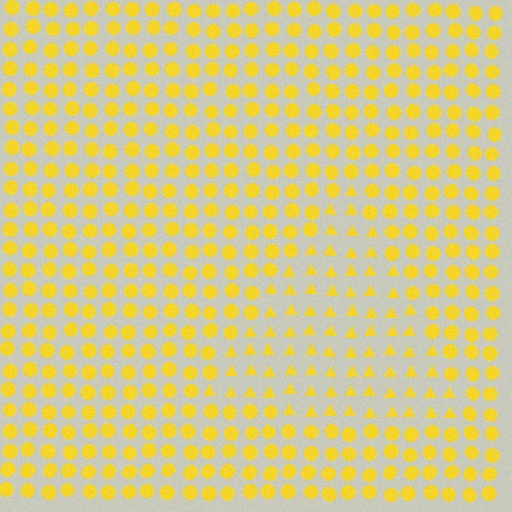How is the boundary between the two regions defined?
The boundary is defined by a change in element shape: triangles inside vs. circles outside. All elements share the same color and spacing.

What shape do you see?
I see a triangle.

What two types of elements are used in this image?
The image uses triangles inside the triangle region and circles outside it.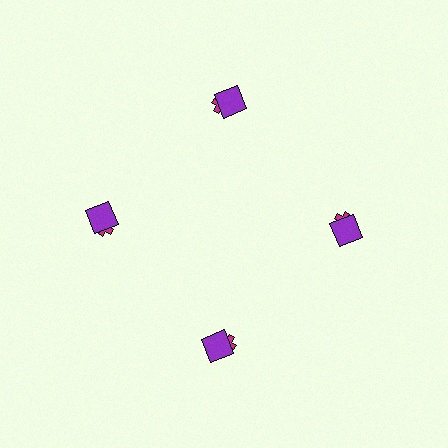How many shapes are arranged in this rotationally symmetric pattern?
There are 8 shapes, arranged in 4 groups of 2.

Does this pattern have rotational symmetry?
Yes, this pattern has 4-fold rotational symmetry. It looks the same after rotating 90 degrees around the center.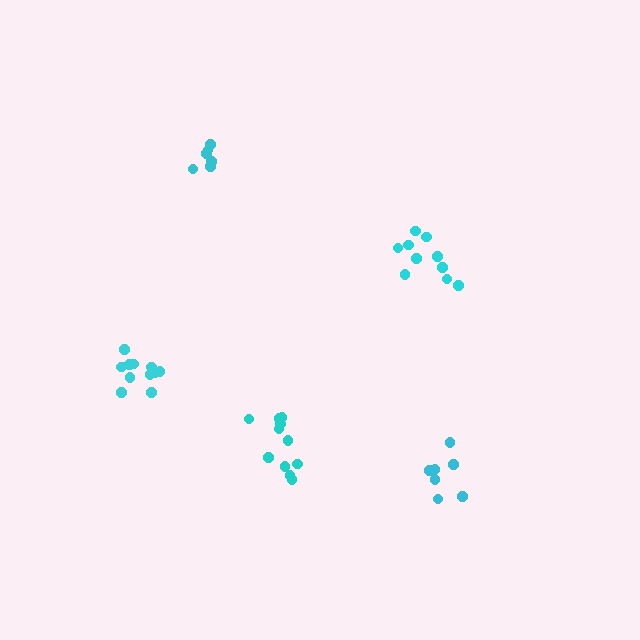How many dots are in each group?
Group 1: 8 dots, Group 2: 10 dots, Group 3: 11 dots, Group 4: 6 dots, Group 5: 11 dots (46 total).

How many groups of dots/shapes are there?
There are 5 groups.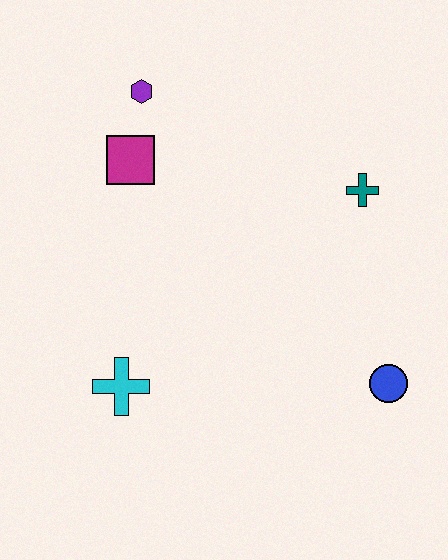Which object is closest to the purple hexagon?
The magenta square is closest to the purple hexagon.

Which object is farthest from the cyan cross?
The teal cross is farthest from the cyan cross.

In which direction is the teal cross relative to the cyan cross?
The teal cross is to the right of the cyan cross.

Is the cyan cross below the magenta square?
Yes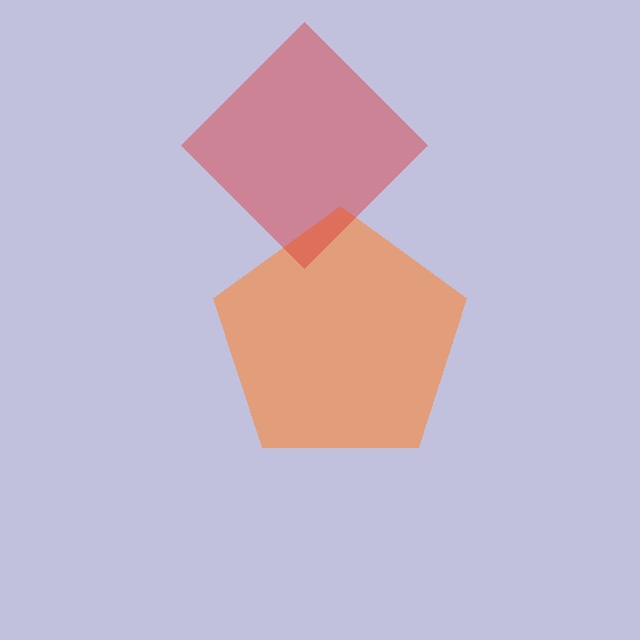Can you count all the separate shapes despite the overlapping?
Yes, there are 2 separate shapes.